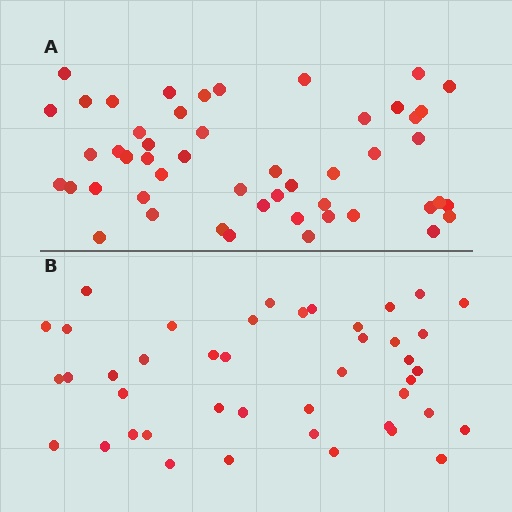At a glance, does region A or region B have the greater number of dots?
Region A (the top region) has more dots.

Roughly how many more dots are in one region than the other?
Region A has roughly 8 or so more dots than region B.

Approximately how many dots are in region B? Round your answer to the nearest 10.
About 40 dots. (The exact count is 43, which rounds to 40.)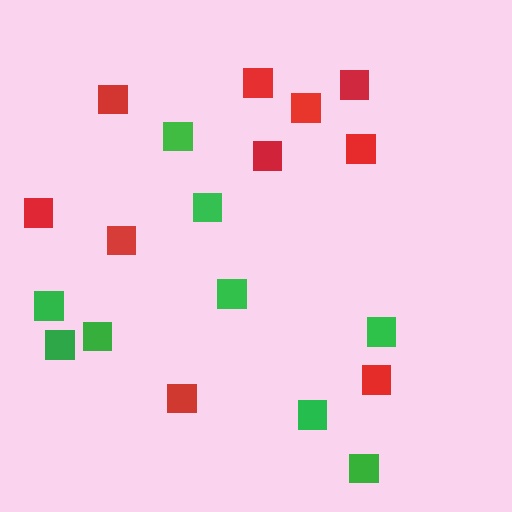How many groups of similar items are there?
There are 2 groups: one group of red squares (10) and one group of green squares (9).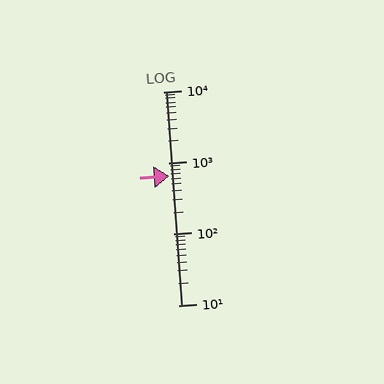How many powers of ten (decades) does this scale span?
The scale spans 3 decades, from 10 to 10000.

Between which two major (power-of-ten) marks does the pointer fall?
The pointer is between 100 and 1000.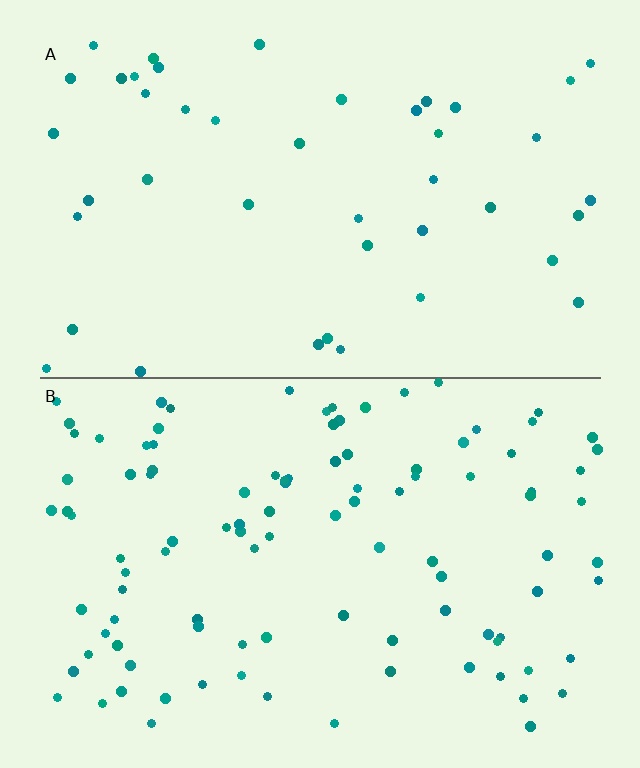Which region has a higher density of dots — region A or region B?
B (the bottom).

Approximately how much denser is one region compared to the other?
Approximately 2.4× — region B over region A.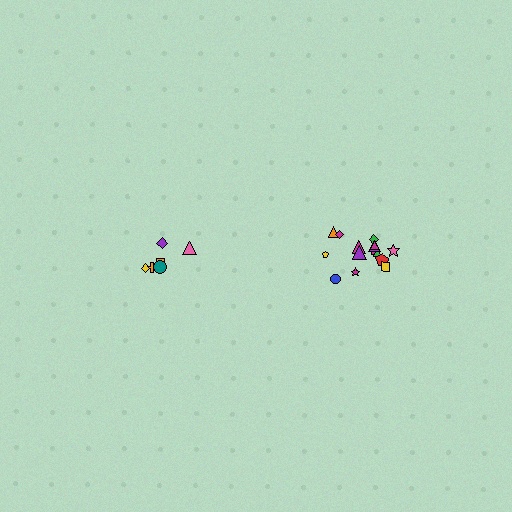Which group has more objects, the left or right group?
The right group.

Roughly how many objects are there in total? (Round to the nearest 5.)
Roughly 20 objects in total.